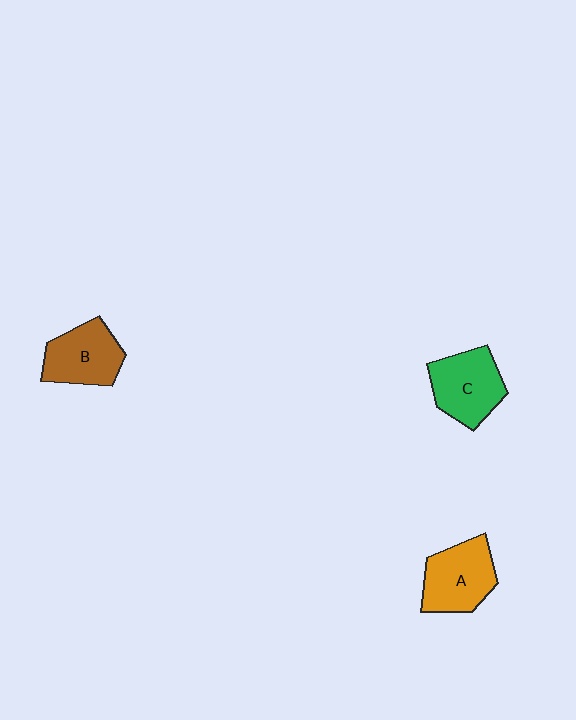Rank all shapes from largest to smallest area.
From largest to smallest: C (green), A (orange), B (brown).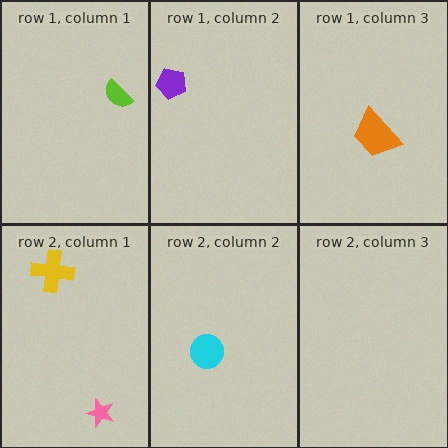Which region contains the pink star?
The row 2, column 1 region.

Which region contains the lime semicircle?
The row 1, column 1 region.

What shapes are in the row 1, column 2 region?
The purple pentagon.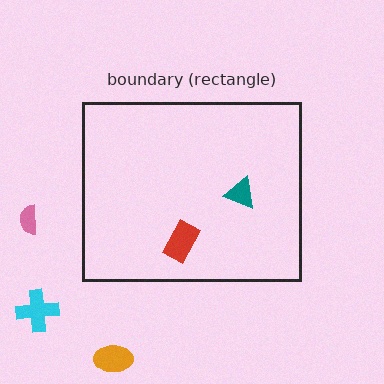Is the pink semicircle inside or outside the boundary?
Outside.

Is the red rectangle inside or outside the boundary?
Inside.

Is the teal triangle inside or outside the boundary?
Inside.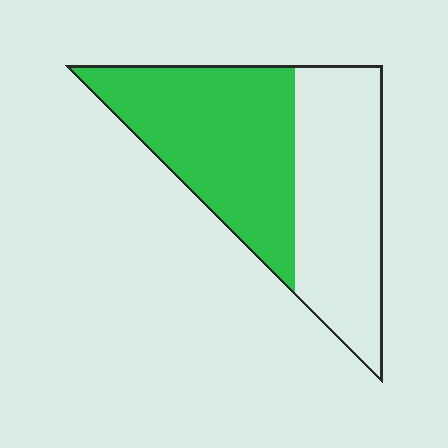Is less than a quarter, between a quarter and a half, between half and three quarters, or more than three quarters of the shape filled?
Between half and three quarters.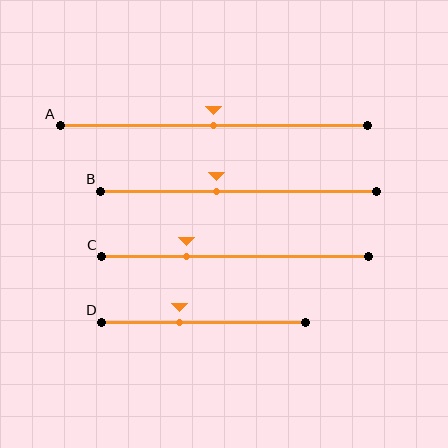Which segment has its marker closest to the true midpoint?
Segment A has its marker closest to the true midpoint.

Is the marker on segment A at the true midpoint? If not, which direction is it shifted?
Yes, the marker on segment A is at the true midpoint.